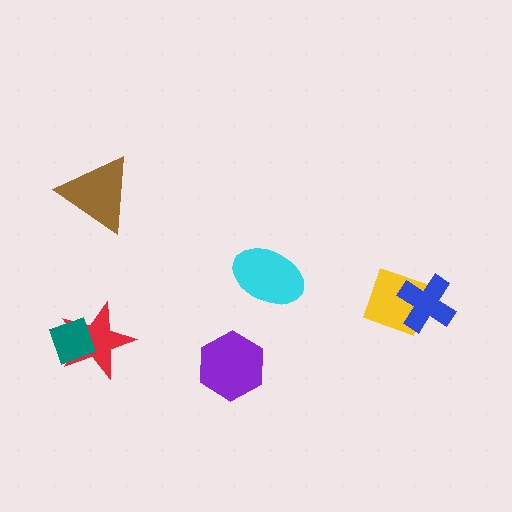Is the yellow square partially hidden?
Yes, it is partially covered by another shape.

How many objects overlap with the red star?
1 object overlaps with the red star.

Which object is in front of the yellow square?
The blue cross is in front of the yellow square.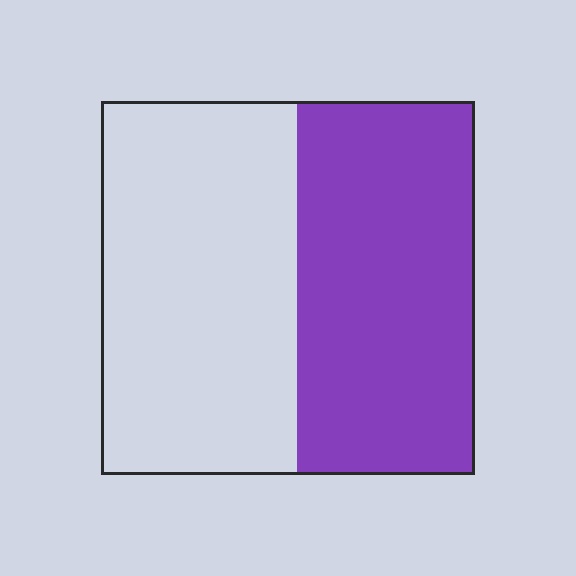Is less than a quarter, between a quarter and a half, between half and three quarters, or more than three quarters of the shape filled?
Between a quarter and a half.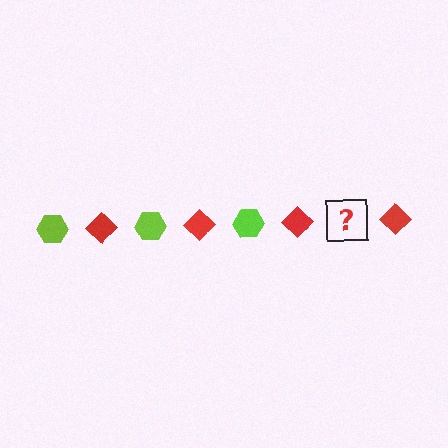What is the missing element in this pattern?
The missing element is a lime hexagon.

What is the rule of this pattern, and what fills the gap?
The rule is that the pattern alternates between lime hexagon and red diamond. The gap should be filled with a lime hexagon.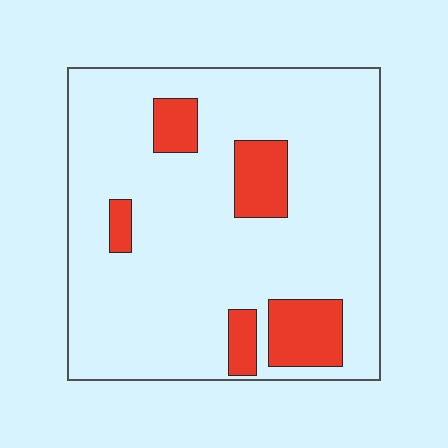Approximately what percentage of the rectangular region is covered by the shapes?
Approximately 15%.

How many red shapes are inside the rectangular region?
5.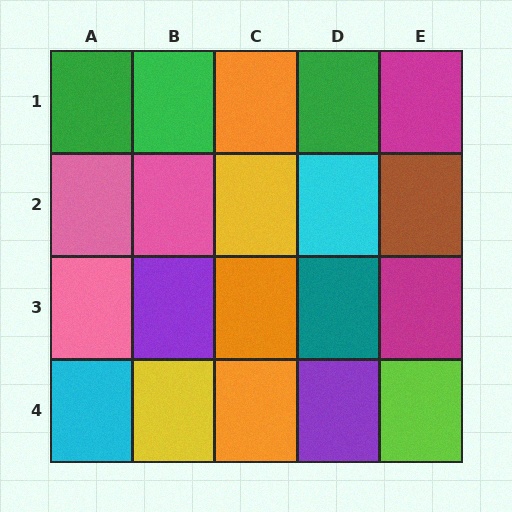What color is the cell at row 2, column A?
Pink.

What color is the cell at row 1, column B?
Green.